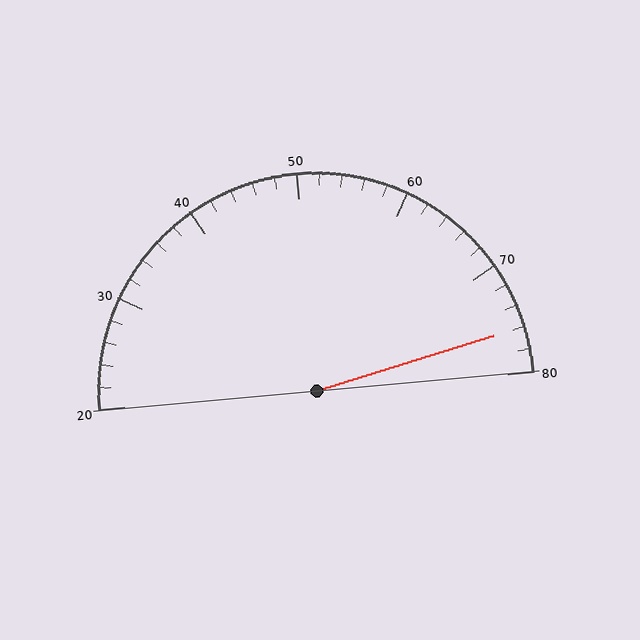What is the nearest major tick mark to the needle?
The nearest major tick mark is 80.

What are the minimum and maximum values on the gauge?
The gauge ranges from 20 to 80.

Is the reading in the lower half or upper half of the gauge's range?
The reading is in the upper half of the range (20 to 80).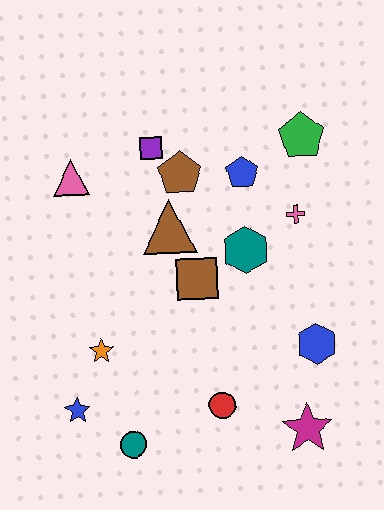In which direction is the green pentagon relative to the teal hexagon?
The green pentagon is above the teal hexagon.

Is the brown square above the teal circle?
Yes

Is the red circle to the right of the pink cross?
No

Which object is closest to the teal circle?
The blue star is closest to the teal circle.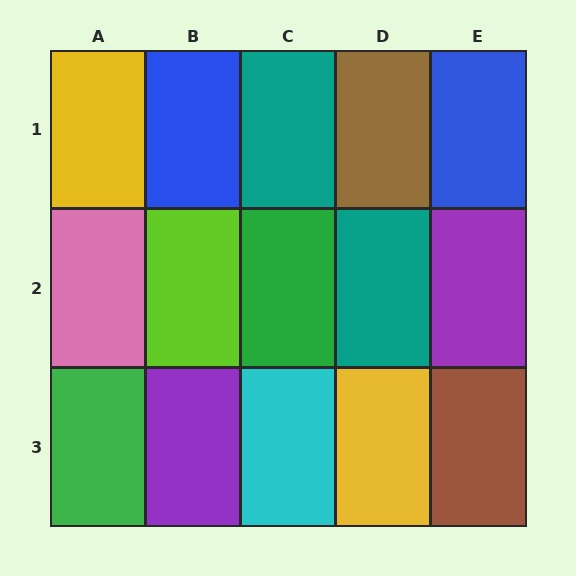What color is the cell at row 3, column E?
Brown.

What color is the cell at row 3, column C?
Cyan.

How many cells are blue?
2 cells are blue.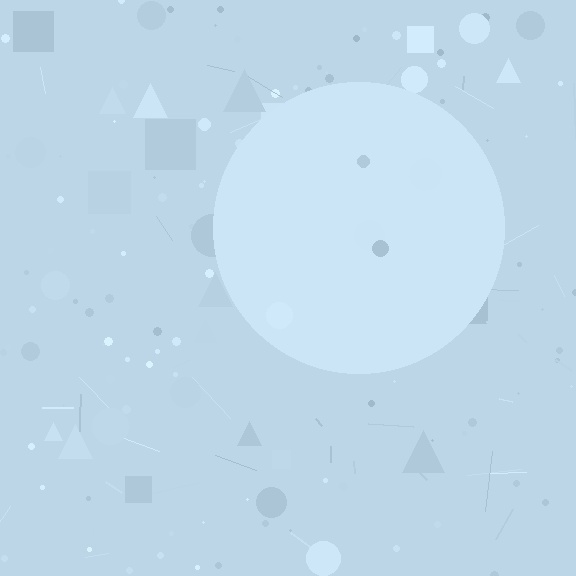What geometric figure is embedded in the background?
A circle is embedded in the background.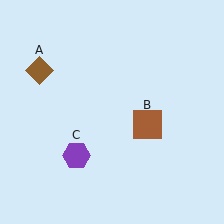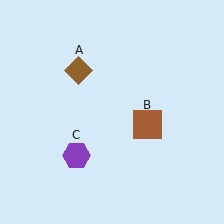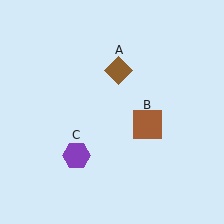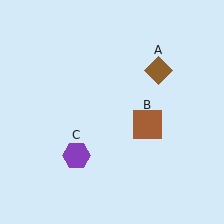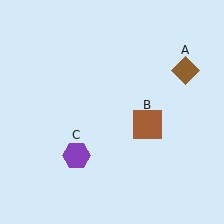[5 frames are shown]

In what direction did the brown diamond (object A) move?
The brown diamond (object A) moved right.